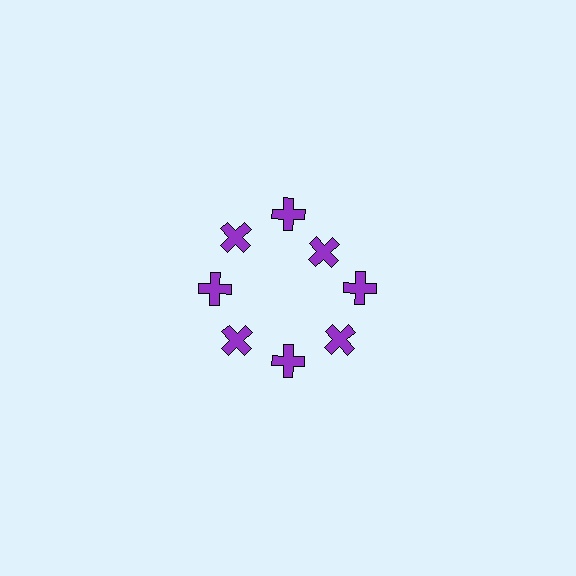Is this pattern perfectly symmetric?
No. The 8 purple crosses are arranged in a ring, but one element near the 2 o'clock position is pulled inward toward the center, breaking the 8-fold rotational symmetry.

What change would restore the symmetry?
The symmetry would be restored by moving it outward, back onto the ring so that all 8 crosses sit at equal angles and equal distance from the center.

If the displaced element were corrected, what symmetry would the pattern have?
It would have 8-fold rotational symmetry — the pattern would map onto itself every 45 degrees.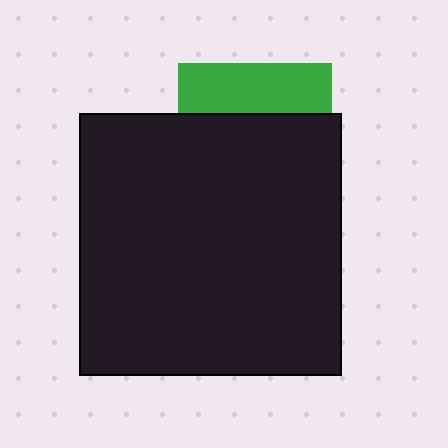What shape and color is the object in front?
The object in front is a black square.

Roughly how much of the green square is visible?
A small part of it is visible (roughly 33%).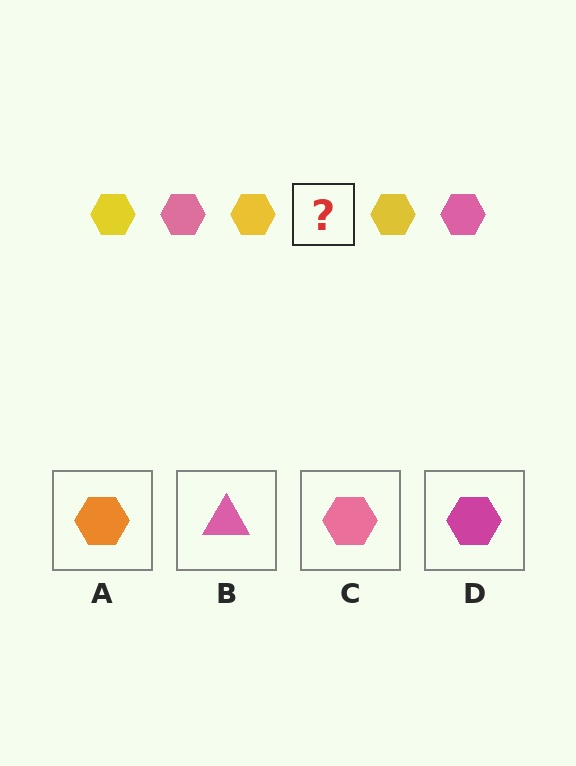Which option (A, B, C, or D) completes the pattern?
C.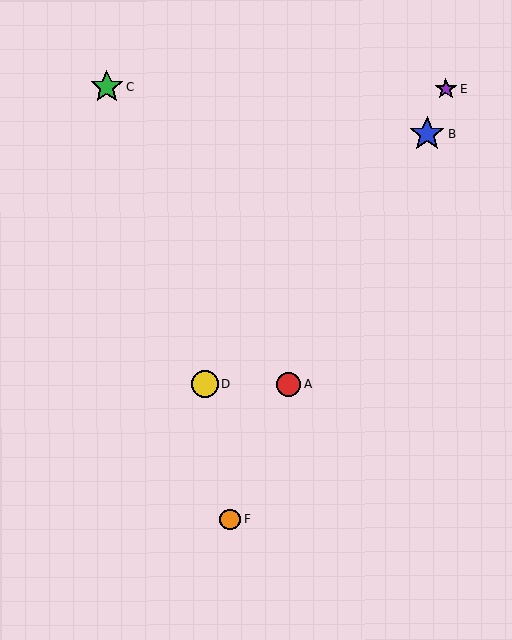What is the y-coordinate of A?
Object A is at y≈384.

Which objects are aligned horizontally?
Objects A, D are aligned horizontally.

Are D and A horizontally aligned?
Yes, both are at y≈385.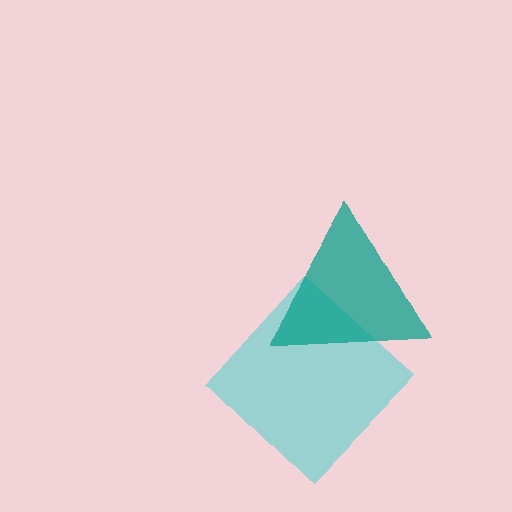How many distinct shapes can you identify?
There are 2 distinct shapes: a cyan diamond, a teal triangle.